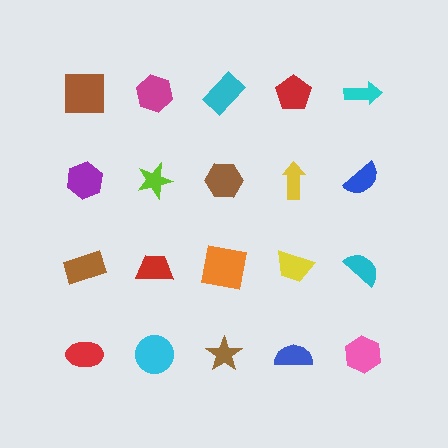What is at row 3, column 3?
An orange square.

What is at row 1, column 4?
A red pentagon.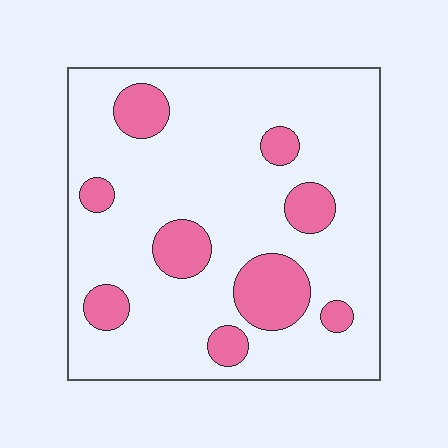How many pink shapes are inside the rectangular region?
9.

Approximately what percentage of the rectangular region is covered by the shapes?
Approximately 20%.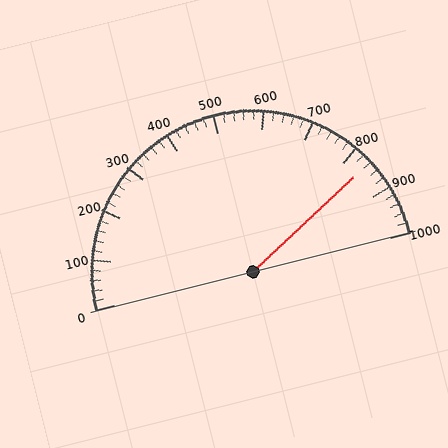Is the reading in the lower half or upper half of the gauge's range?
The reading is in the upper half of the range (0 to 1000).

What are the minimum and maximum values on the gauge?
The gauge ranges from 0 to 1000.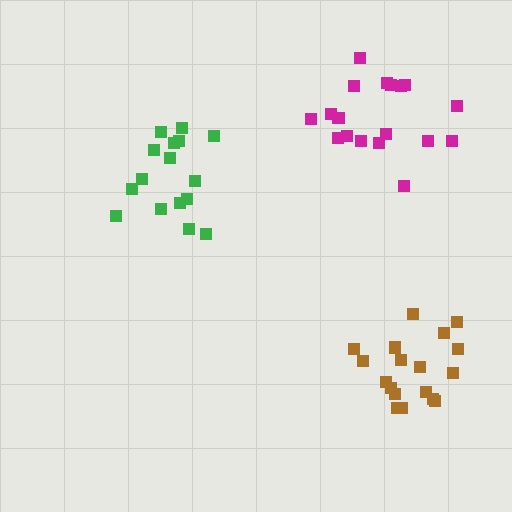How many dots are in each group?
Group 1: 18 dots, Group 2: 16 dots, Group 3: 18 dots (52 total).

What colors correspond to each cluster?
The clusters are colored: magenta, green, brown.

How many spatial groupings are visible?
There are 3 spatial groupings.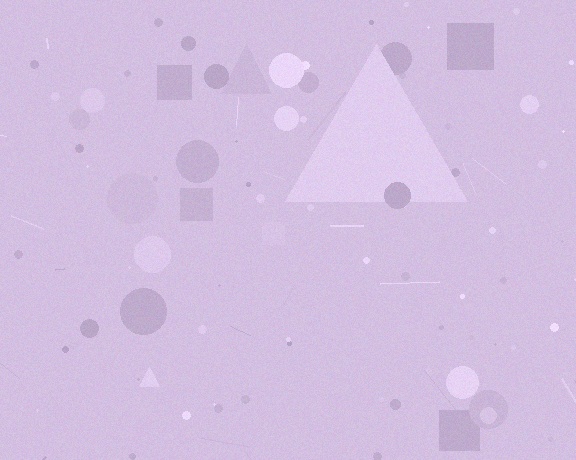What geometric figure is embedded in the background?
A triangle is embedded in the background.